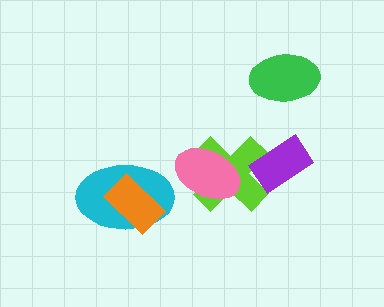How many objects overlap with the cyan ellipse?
1 object overlaps with the cyan ellipse.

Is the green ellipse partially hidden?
No, no other shape covers it.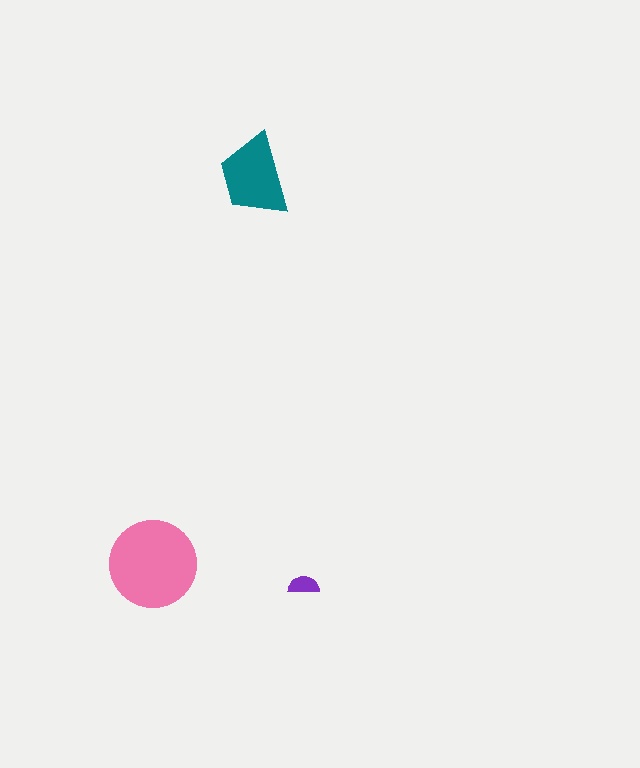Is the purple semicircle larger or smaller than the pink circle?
Smaller.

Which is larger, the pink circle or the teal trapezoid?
The pink circle.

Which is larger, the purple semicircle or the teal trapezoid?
The teal trapezoid.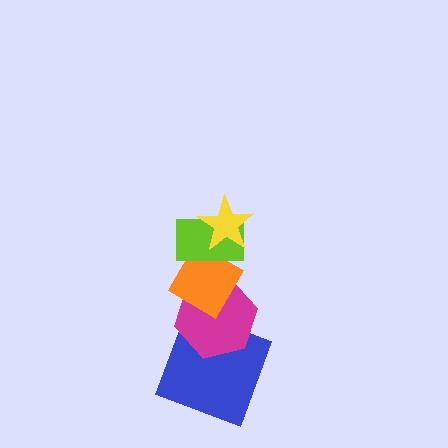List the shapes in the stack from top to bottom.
From top to bottom: the yellow star, the lime rectangle, the orange diamond, the magenta hexagon, the blue square.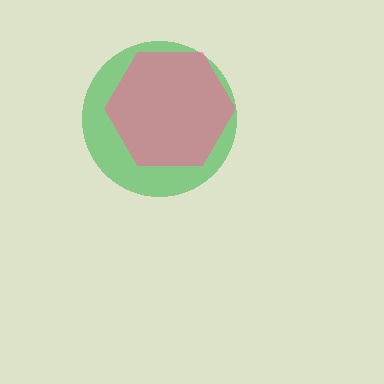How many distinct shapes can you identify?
There are 2 distinct shapes: a green circle, a pink hexagon.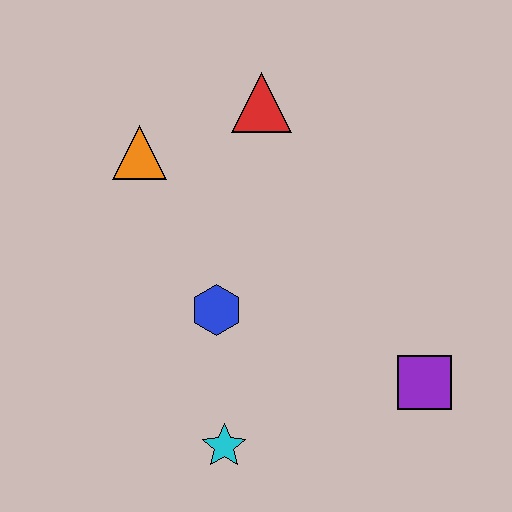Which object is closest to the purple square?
The cyan star is closest to the purple square.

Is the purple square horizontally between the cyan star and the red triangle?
No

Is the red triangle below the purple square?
No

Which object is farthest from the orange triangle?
The purple square is farthest from the orange triangle.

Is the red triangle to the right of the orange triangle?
Yes